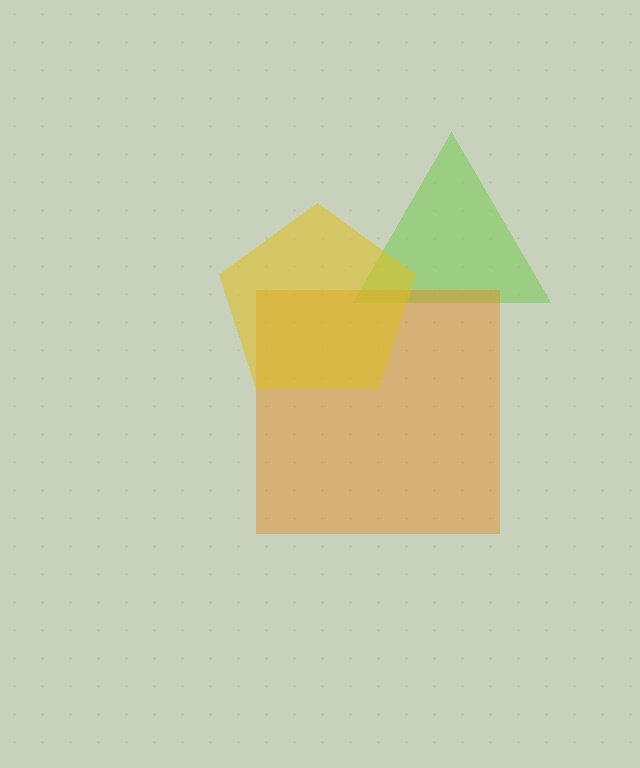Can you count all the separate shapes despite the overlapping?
Yes, there are 3 separate shapes.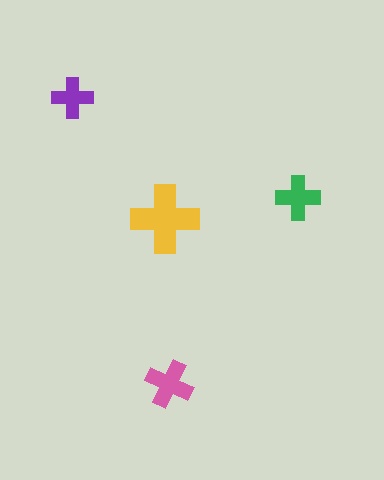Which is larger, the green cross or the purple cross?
The green one.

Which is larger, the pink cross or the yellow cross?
The yellow one.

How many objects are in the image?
There are 4 objects in the image.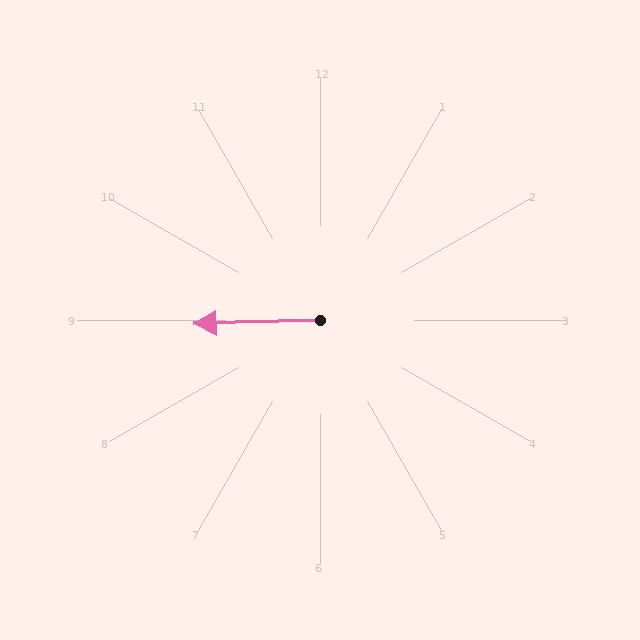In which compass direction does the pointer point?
West.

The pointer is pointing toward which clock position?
Roughly 9 o'clock.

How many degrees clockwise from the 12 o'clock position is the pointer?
Approximately 268 degrees.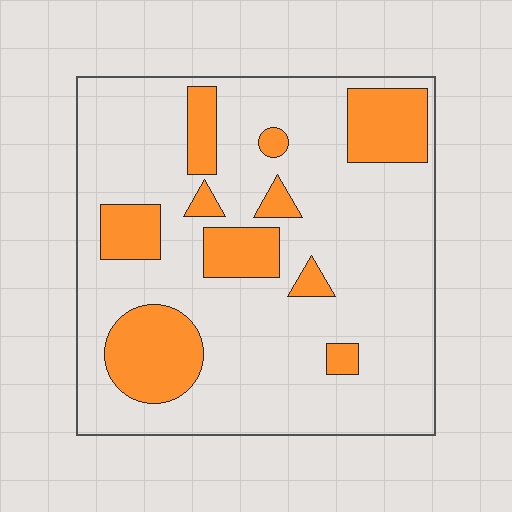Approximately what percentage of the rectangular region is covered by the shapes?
Approximately 20%.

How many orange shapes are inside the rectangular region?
10.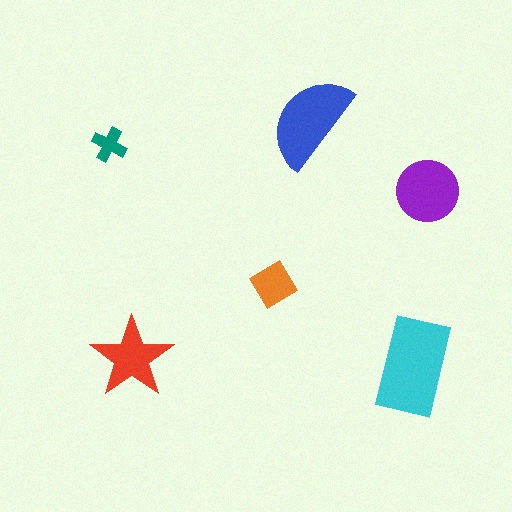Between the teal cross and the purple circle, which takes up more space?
The purple circle.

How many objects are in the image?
There are 6 objects in the image.